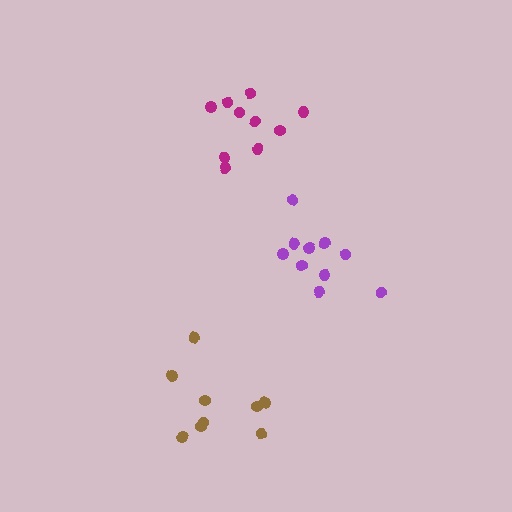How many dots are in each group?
Group 1: 9 dots, Group 2: 10 dots, Group 3: 10 dots (29 total).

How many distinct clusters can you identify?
There are 3 distinct clusters.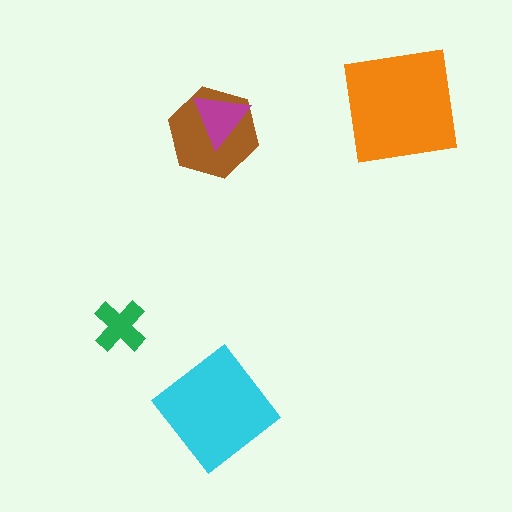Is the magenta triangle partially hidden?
No, no other shape covers it.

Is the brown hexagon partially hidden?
Yes, it is partially covered by another shape.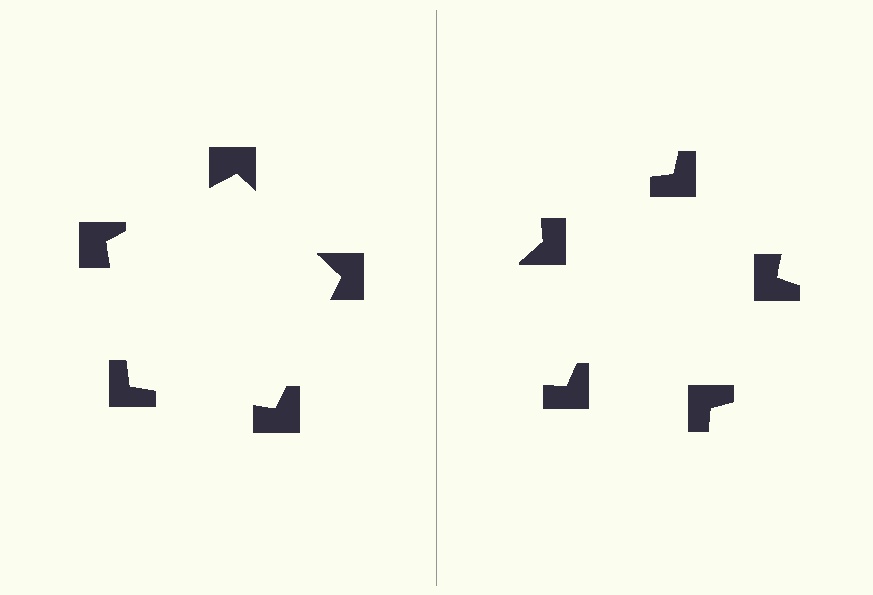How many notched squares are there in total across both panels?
10 — 5 on each side.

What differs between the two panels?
The notched squares are positioned identically on both sides; only the wedge orientations differ. On the left they align to a pentagon; on the right they are misaligned.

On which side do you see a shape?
An illusory pentagon appears on the left side. On the right side the wedge cuts are rotated, so no coherent shape forms.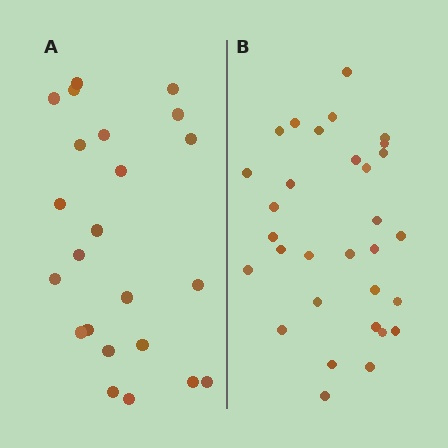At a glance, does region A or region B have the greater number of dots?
Region B (the right region) has more dots.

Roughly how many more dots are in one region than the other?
Region B has roughly 8 or so more dots than region A.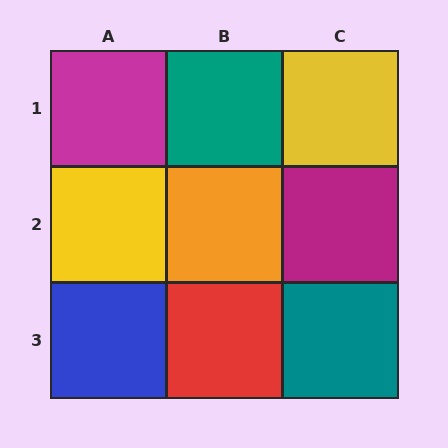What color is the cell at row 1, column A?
Magenta.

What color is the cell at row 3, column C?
Teal.